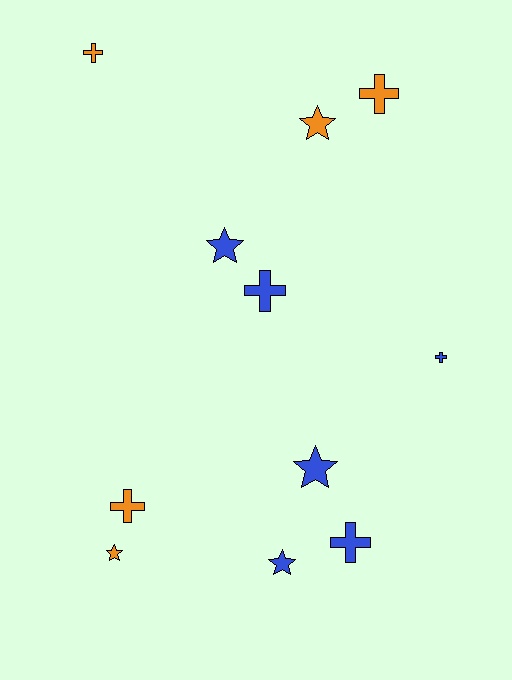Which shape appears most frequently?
Cross, with 6 objects.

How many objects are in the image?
There are 11 objects.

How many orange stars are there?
There are 2 orange stars.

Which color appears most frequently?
Blue, with 6 objects.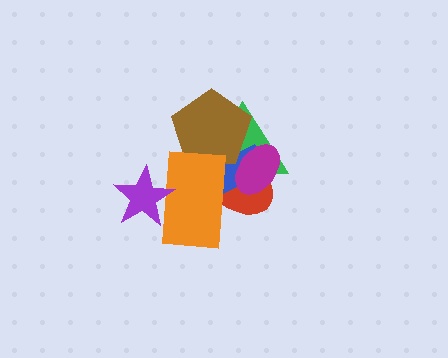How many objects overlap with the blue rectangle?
5 objects overlap with the blue rectangle.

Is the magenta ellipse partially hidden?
No, no other shape covers it.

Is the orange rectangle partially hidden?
Yes, it is partially covered by another shape.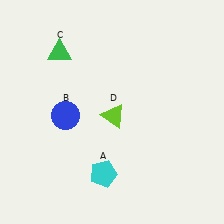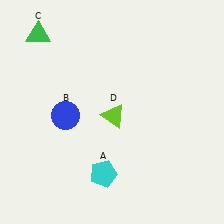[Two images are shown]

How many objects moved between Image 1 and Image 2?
1 object moved between the two images.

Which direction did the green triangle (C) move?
The green triangle (C) moved left.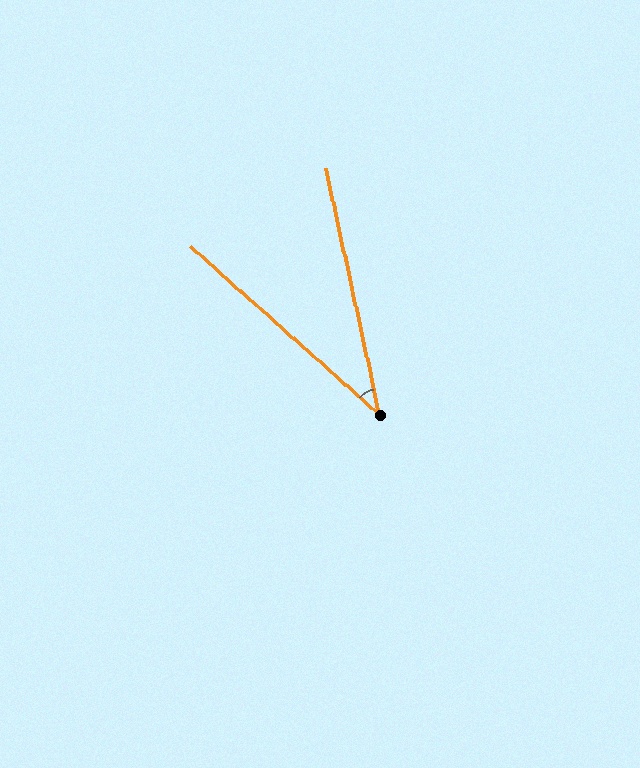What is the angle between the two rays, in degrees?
Approximately 36 degrees.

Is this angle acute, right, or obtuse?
It is acute.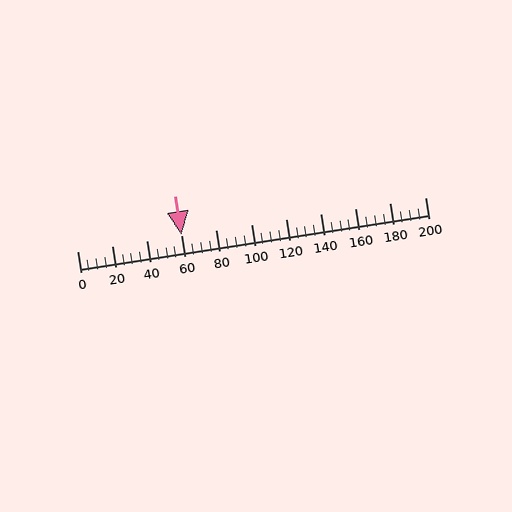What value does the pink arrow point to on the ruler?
The pink arrow points to approximately 60.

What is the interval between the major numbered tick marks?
The major tick marks are spaced 20 units apart.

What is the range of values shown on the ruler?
The ruler shows values from 0 to 200.